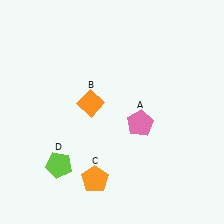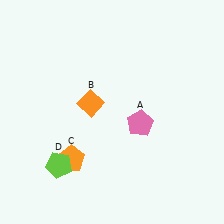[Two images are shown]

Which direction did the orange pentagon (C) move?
The orange pentagon (C) moved left.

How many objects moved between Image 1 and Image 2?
1 object moved between the two images.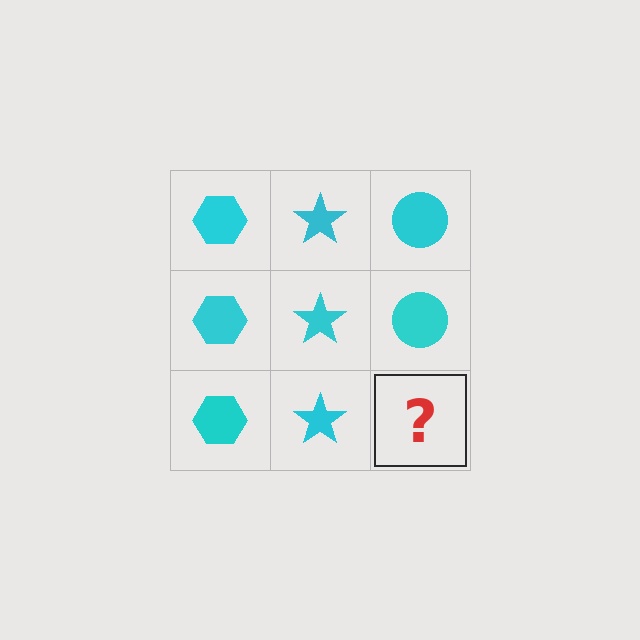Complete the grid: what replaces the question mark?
The question mark should be replaced with a cyan circle.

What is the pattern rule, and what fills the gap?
The rule is that each column has a consistent shape. The gap should be filled with a cyan circle.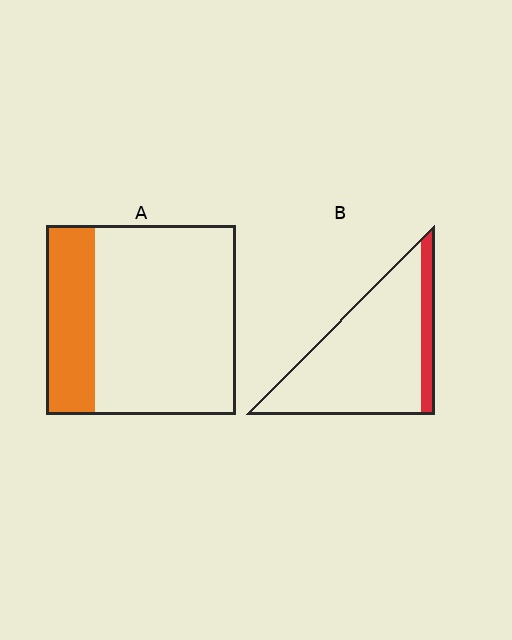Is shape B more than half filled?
No.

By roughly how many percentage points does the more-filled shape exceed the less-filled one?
By roughly 10 percentage points (A over B).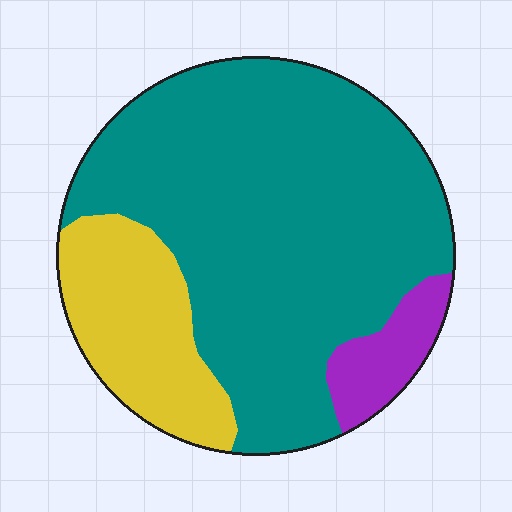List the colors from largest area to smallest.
From largest to smallest: teal, yellow, purple.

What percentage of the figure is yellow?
Yellow covers about 20% of the figure.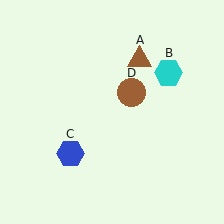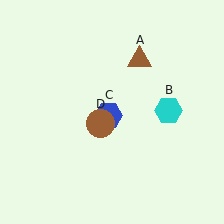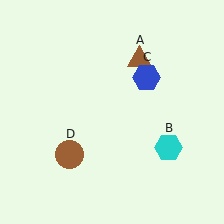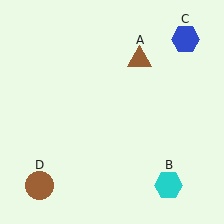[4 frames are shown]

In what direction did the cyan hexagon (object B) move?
The cyan hexagon (object B) moved down.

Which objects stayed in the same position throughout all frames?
Brown triangle (object A) remained stationary.